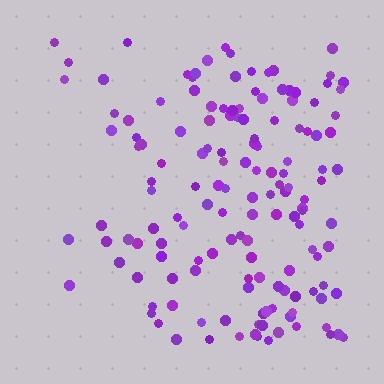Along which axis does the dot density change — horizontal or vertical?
Horizontal.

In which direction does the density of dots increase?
From left to right, with the right side densest.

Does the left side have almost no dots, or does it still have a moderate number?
Still a moderate number, just noticeably fewer than the right.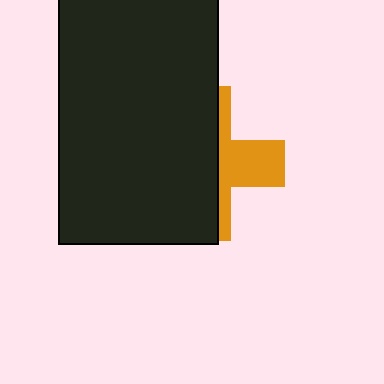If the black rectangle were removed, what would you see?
You would see the complete orange cross.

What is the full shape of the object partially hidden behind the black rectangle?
The partially hidden object is an orange cross.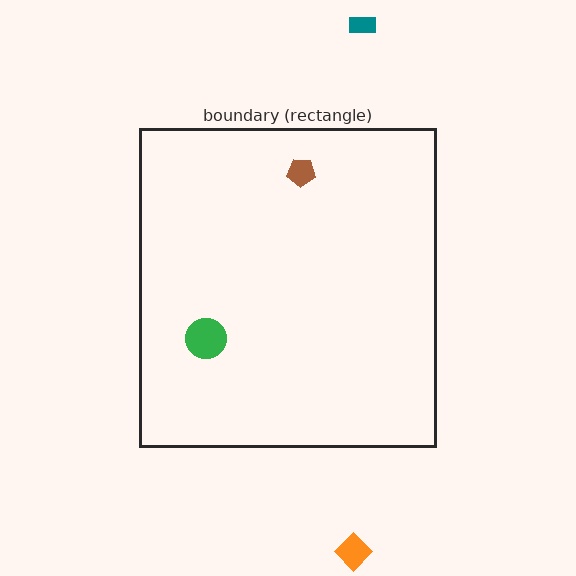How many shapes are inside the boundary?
2 inside, 2 outside.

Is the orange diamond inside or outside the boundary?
Outside.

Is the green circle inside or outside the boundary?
Inside.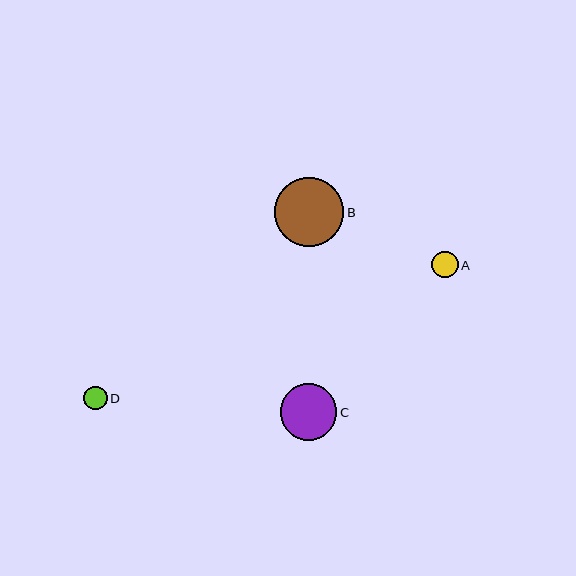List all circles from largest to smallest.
From largest to smallest: B, C, A, D.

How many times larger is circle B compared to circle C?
Circle B is approximately 1.2 times the size of circle C.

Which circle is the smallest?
Circle D is the smallest with a size of approximately 23 pixels.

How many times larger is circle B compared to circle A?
Circle B is approximately 2.6 times the size of circle A.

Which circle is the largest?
Circle B is the largest with a size of approximately 69 pixels.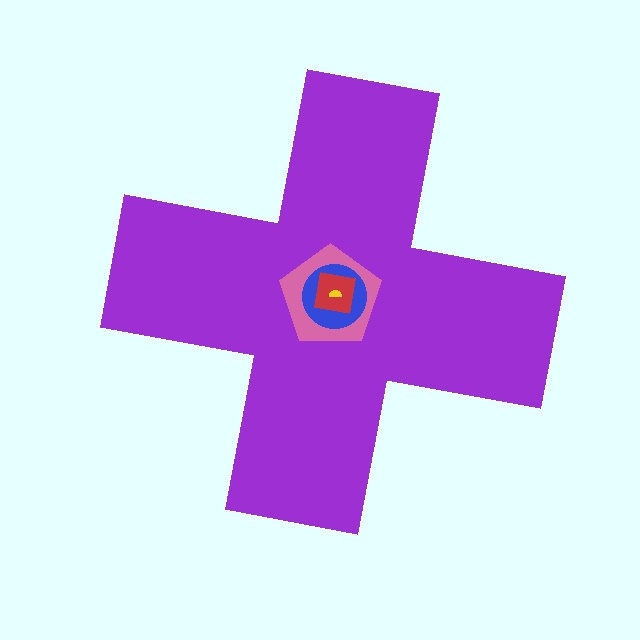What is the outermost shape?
The purple cross.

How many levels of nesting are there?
5.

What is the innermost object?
The yellow semicircle.